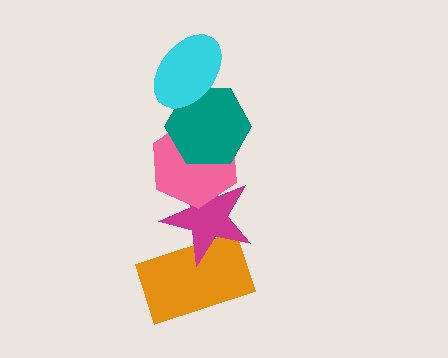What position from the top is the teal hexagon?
The teal hexagon is 2nd from the top.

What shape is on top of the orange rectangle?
The magenta star is on top of the orange rectangle.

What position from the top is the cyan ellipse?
The cyan ellipse is 1st from the top.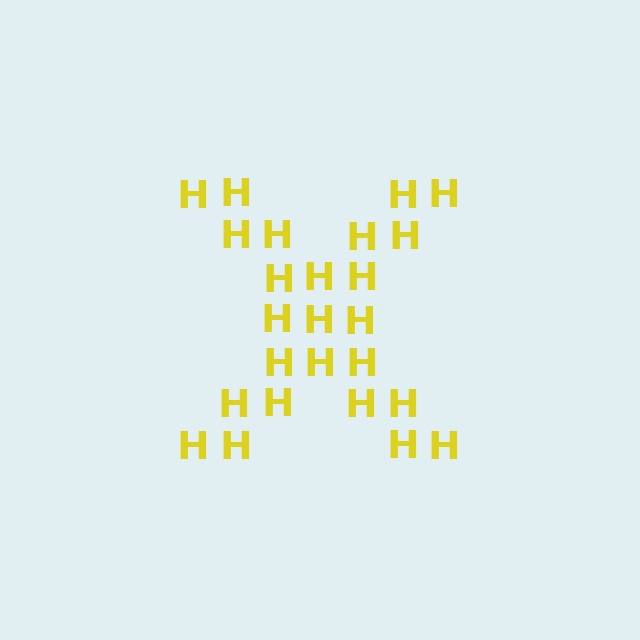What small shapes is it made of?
It is made of small letter H's.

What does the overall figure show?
The overall figure shows the letter X.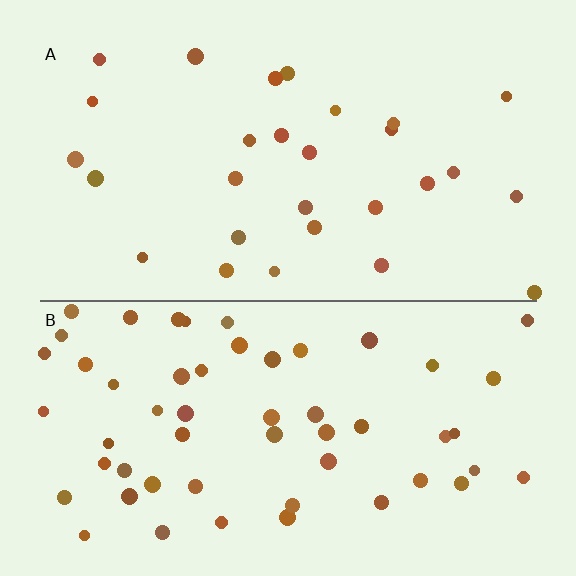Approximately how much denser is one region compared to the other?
Approximately 1.9× — region B over region A.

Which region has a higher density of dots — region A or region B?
B (the bottom).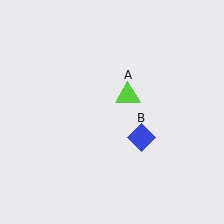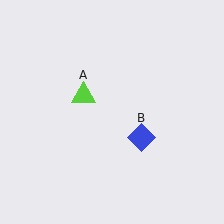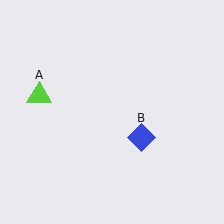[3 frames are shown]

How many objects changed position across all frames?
1 object changed position: lime triangle (object A).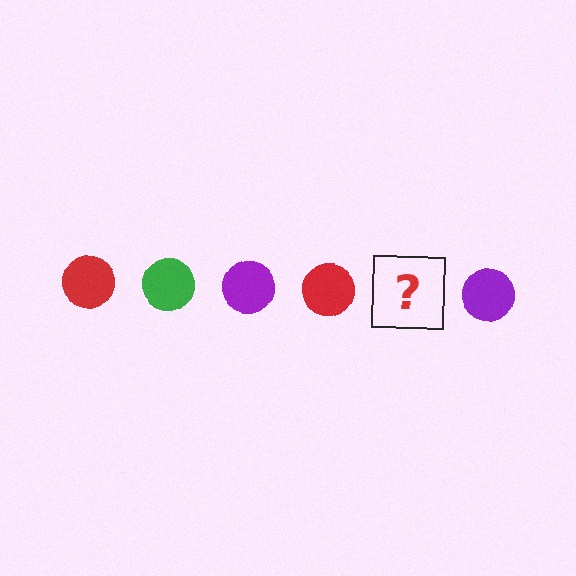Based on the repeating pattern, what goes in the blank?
The blank should be a green circle.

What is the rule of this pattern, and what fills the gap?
The rule is that the pattern cycles through red, green, purple circles. The gap should be filled with a green circle.